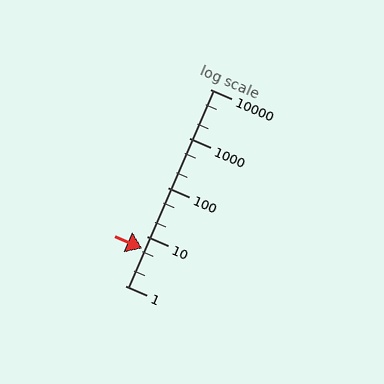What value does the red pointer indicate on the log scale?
The pointer indicates approximately 5.8.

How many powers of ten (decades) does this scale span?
The scale spans 4 decades, from 1 to 10000.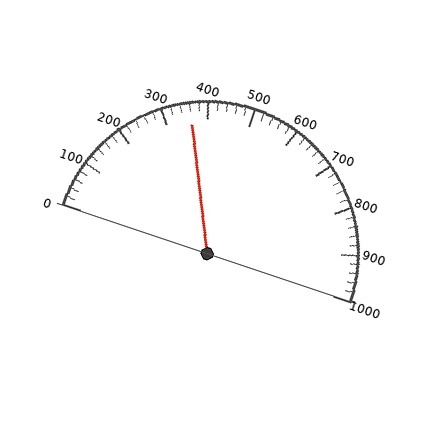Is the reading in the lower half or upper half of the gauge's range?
The reading is in the lower half of the range (0 to 1000).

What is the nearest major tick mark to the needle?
The nearest major tick mark is 400.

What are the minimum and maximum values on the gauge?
The gauge ranges from 0 to 1000.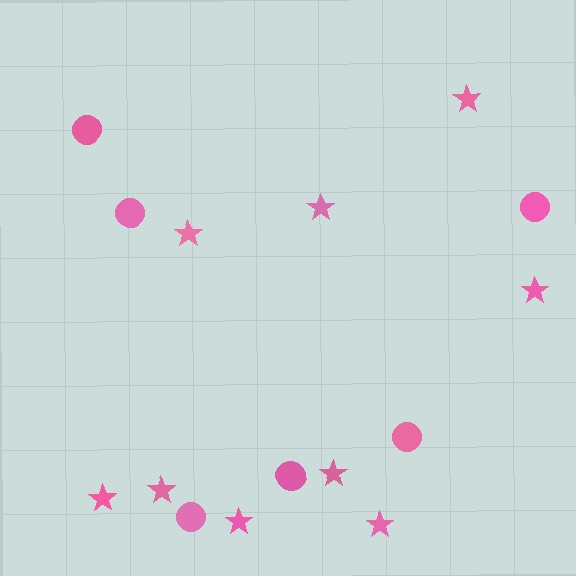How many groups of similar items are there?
There are 2 groups: one group of stars (9) and one group of circles (6).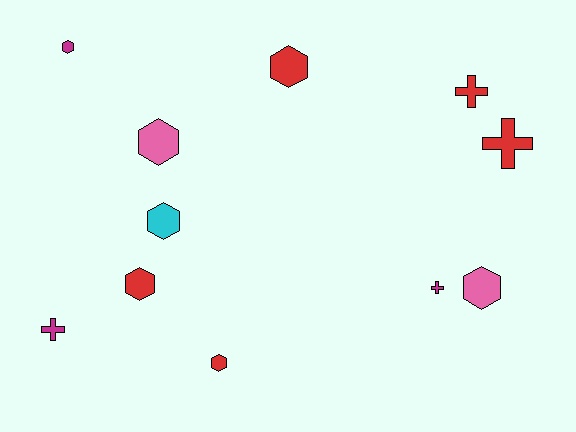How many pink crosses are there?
There are no pink crosses.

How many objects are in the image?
There are 11 objects.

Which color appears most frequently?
Red, with 5 objects.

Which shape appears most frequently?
Hexagon, with 7 objects.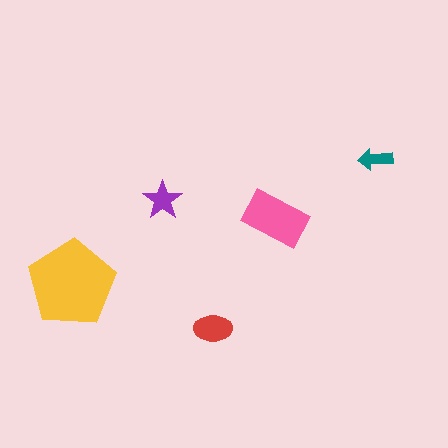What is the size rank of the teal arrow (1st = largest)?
5th.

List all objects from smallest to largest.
The teal arrow, the purple star, the red ellipse, the pink rectangle, the yellow pentagon.